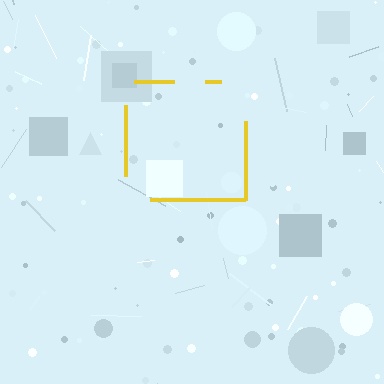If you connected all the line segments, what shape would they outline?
They would outline a square.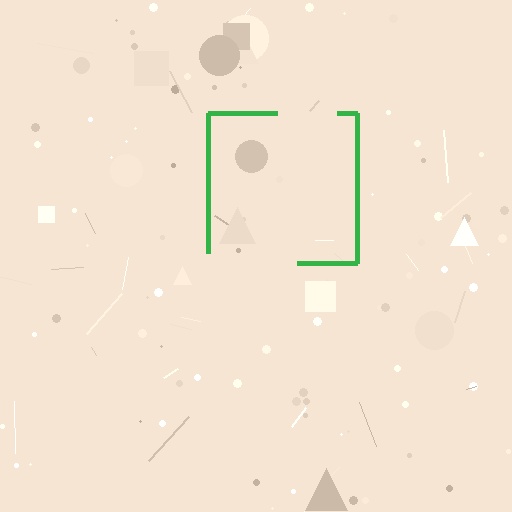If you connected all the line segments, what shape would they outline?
They would outline a square.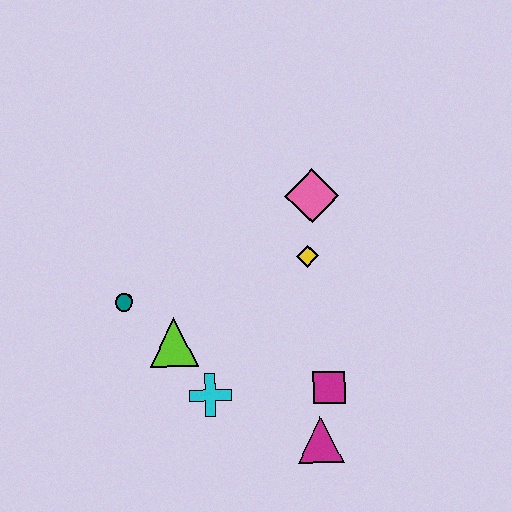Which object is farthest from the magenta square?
The teal circle is farthest from the magenta square.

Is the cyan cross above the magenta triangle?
Yes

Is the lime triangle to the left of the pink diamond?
Yes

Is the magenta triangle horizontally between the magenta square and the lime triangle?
Yes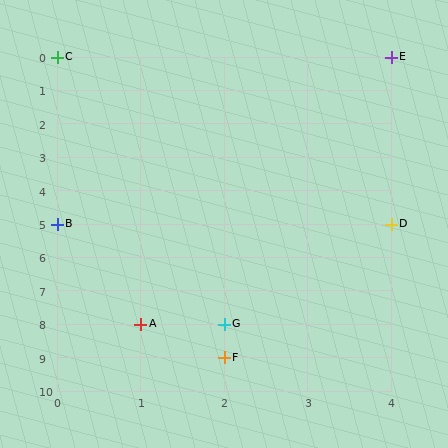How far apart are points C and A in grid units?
Points C and A are 1 column and 8 rows apart (about 8.1 grid units diagonally).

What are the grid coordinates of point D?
Point D is at grid coordinates (4, 5).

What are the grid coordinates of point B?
Point B is at grid coordinates (0, 5).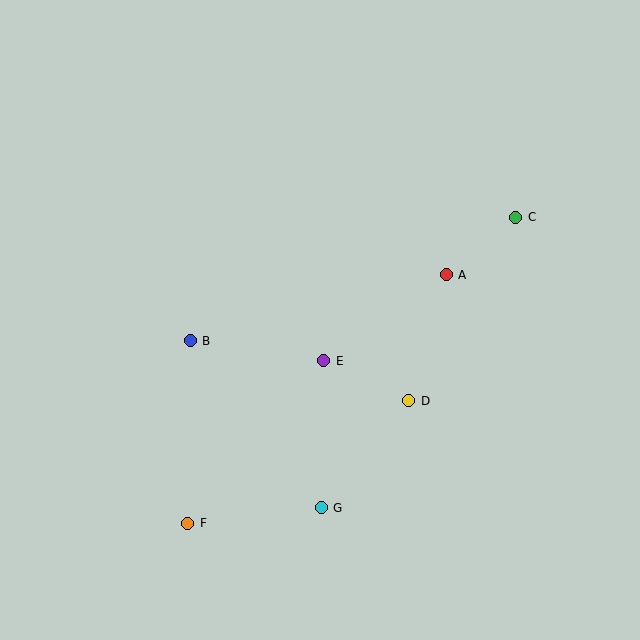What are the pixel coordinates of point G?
Point G is at (321, 508).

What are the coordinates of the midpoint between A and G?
The midpoint between A and G is at (384, 391).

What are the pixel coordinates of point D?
Point D is at (409, 401).